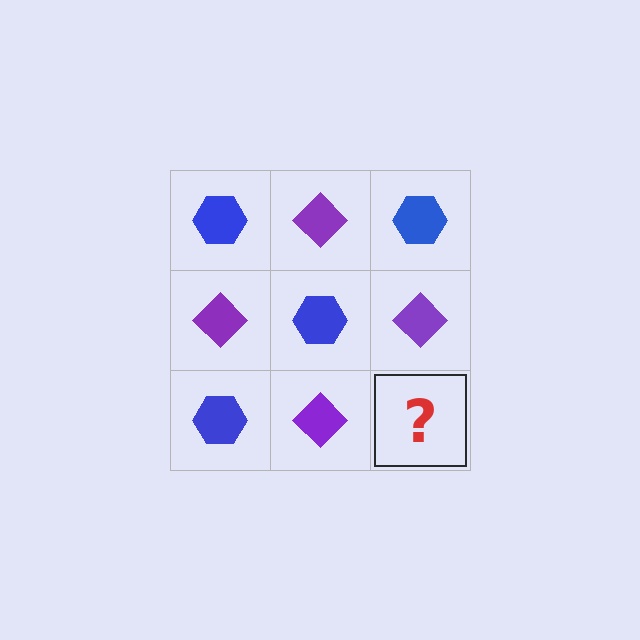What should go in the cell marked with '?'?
The missing cell should contain a blue hexagon.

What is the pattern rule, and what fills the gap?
The rule is that it alternates blue hexagon and purple diamond in a checkerboard pattern. The gap should be filled with a blue hexagon.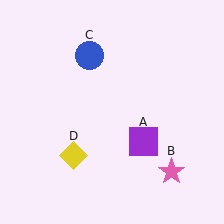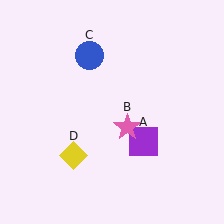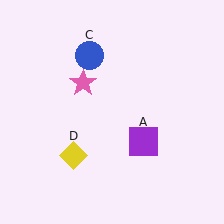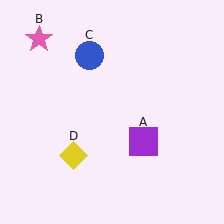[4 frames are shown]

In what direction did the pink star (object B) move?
The pink star (object B) moved up and to the left.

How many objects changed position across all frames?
1 object changed position: pink star (object B).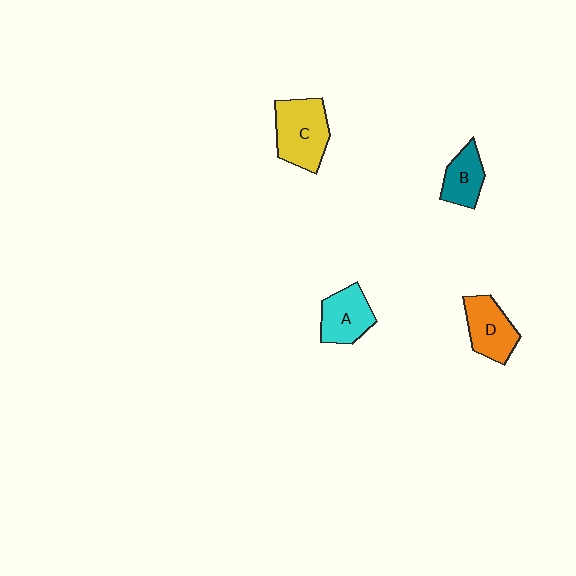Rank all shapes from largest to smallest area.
From largest to smallest: C (yellow), D (orange), A (cyan), B (teal).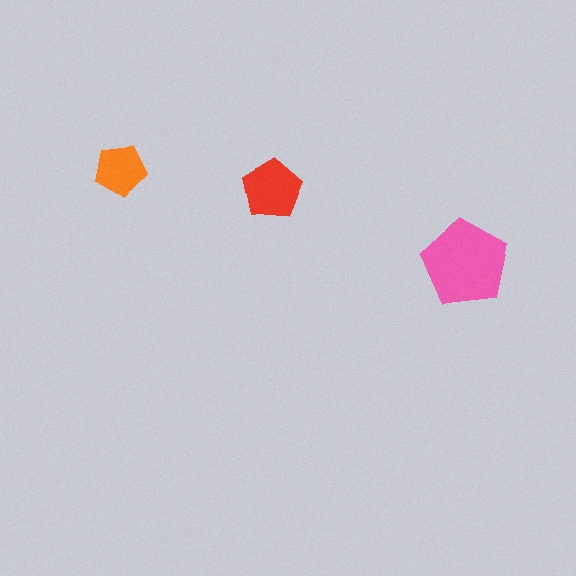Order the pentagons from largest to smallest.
the pink one, the red one, the orange one.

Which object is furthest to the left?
The orange pentagon is leftmost.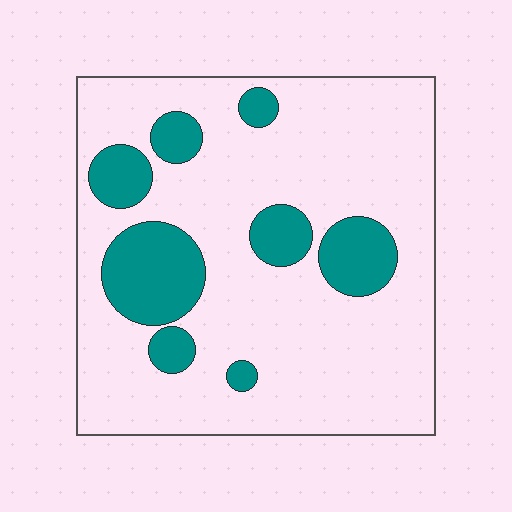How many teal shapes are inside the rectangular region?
8.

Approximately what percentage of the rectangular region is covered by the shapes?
Approximately 20%.